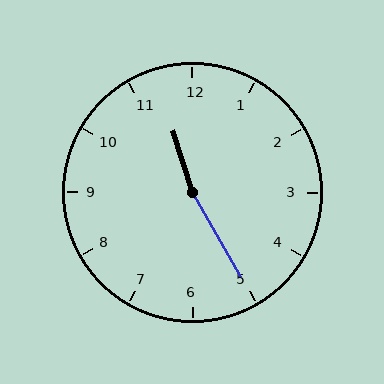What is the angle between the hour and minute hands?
Approximately 168 degrees.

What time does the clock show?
11:25.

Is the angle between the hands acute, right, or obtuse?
It is obtuse.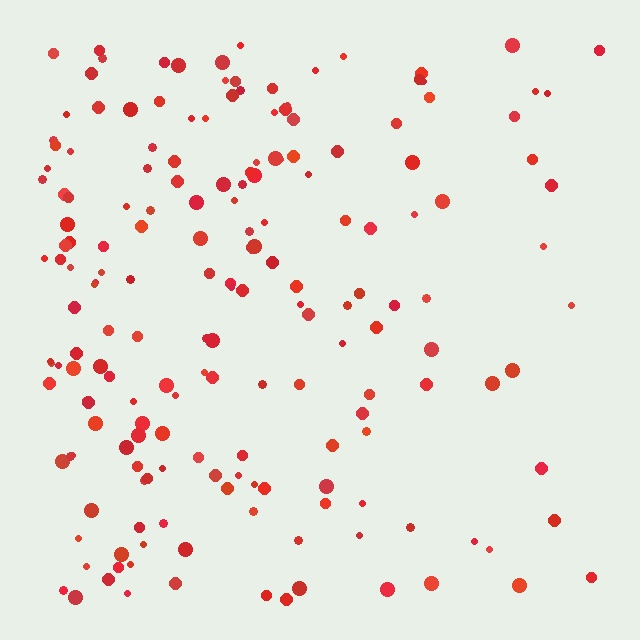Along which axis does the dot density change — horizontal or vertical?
Horizontal.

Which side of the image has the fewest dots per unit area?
The right.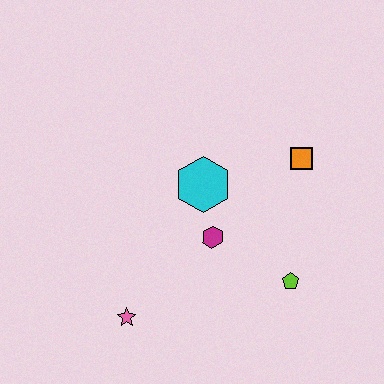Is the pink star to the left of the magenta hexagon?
Yes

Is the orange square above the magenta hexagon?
Yes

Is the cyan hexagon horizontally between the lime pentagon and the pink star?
Yes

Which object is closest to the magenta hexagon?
The cyan hexagon is closest to the magenta hexagon.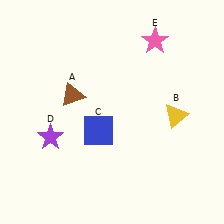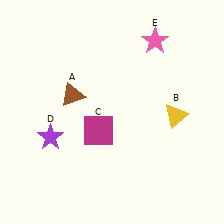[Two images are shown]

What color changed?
The square (C) changed from blue in Image 1 to magenta in Image 2.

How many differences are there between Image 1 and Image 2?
There is 1 difference between the two images.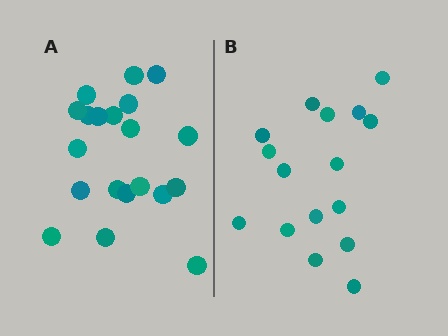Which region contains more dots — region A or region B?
Region A (the left region) has more dots.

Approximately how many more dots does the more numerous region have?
Region A has about 4 more dots than region B.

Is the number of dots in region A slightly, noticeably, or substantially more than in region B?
Region A has noticeably more, but not dramatically so. The ratio is roughly 1.2 to 1.